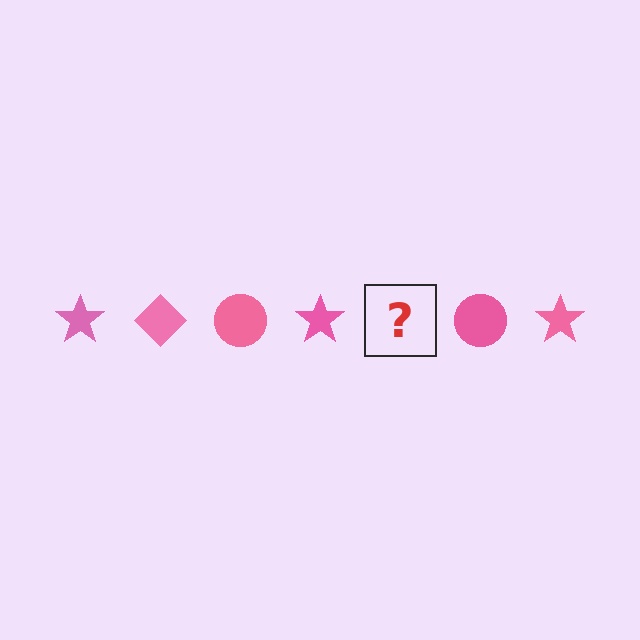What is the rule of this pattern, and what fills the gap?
The rule is that the pattern cycles through star, diamond, circle shapes in pink. The gap should be filled with a pink diamond.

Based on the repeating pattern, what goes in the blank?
The blank should be a pink diamond.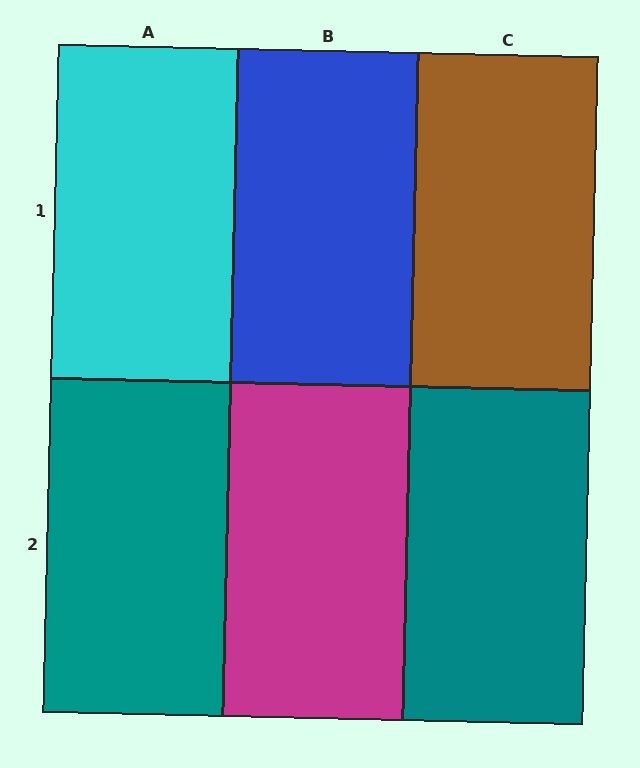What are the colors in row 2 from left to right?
Teal, magenta, teal.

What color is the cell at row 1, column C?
Brown.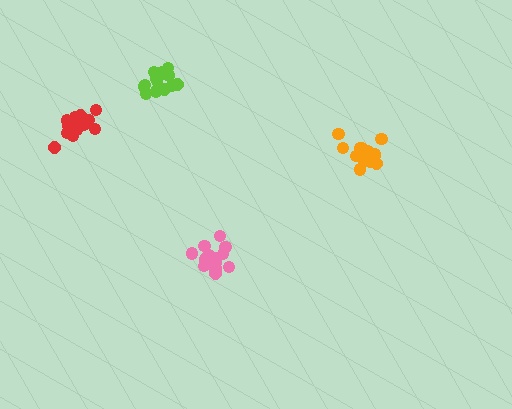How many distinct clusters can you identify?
There are 4 distinct clusters.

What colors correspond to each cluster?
The clusters are colored: lime, orange, pink, red.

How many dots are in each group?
Group 1: 16 dots, Group 2: 16 dots, Group 3: 14 dots, Group 4: 15 dots (61 total).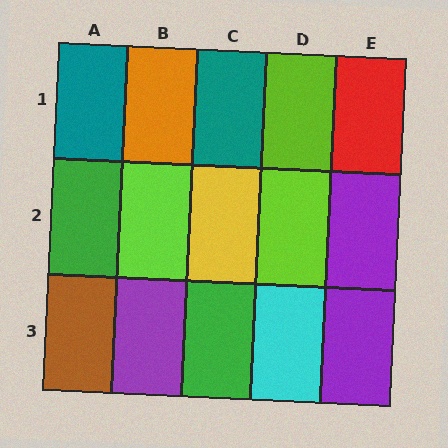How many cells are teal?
2 cells are teal.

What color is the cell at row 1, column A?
Teal.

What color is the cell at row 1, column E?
Red.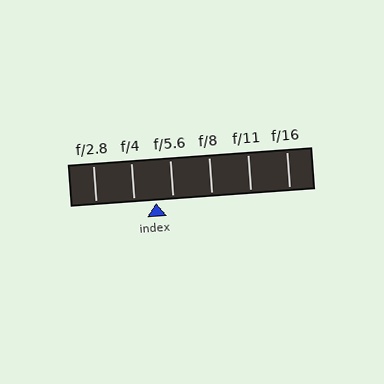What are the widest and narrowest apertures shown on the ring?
The widest aperture shown is f/2.8 and the narrowest is f/16.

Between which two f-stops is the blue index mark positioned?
The index mark is between f/4 and f/5.6.